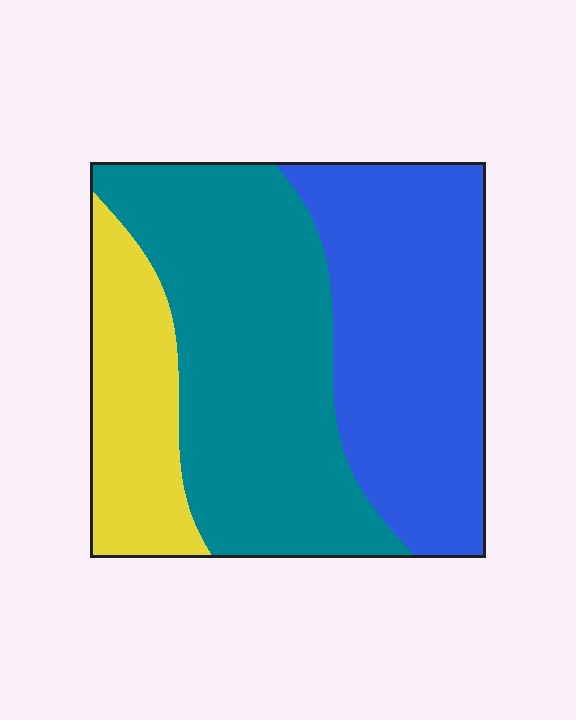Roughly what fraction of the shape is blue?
Blue covers around 35% of the shape.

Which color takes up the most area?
Teal, at roughly 45%.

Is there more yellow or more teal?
Teal.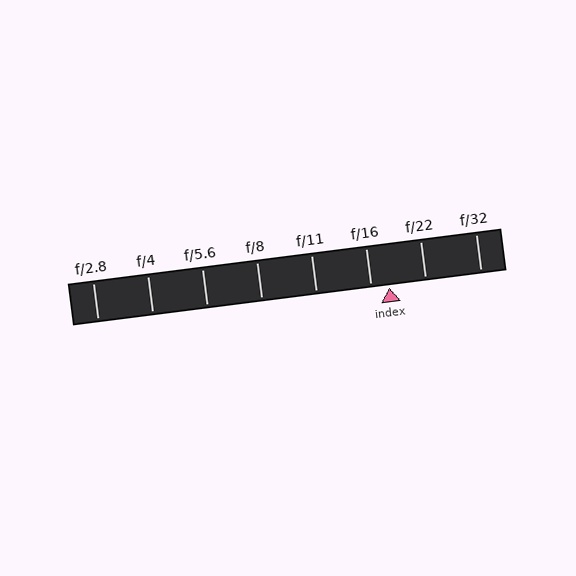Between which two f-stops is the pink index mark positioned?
The index mark is between f/16 and f/22.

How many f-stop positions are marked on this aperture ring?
There are 8 f-stop positions marked.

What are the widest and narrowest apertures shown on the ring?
The widest aperture shown is f/2.8 and the narrowest is f/32.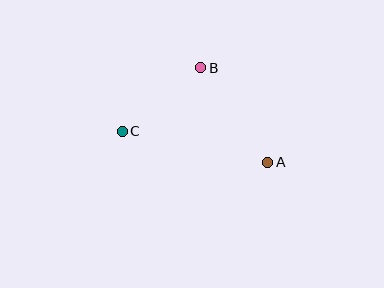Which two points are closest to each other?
Points B and C are closest to each other.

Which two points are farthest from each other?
Points A and C are farthest from each other.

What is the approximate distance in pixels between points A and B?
The distance between A and B is approximately 116 pixels.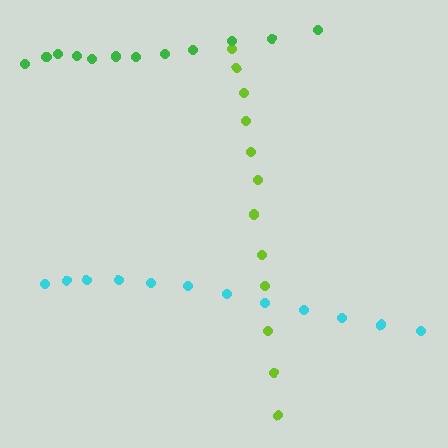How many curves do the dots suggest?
There are 3 distinct paths.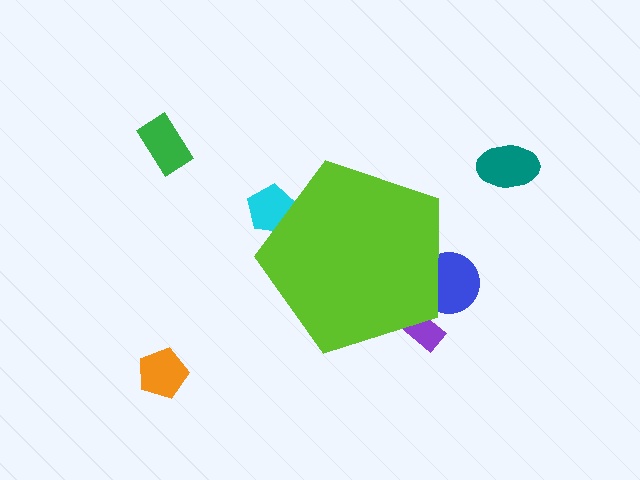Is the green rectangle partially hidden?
No, the green rectangle is fully visible.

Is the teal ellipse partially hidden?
No, the teal ellipse is fully visible.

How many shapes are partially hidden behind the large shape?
3 shapes are partially hidden.